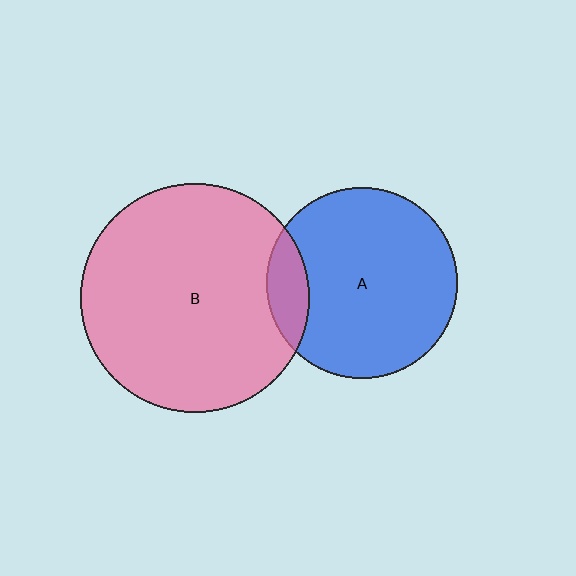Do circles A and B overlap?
Yes.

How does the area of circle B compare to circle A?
Approximately 1.4 times.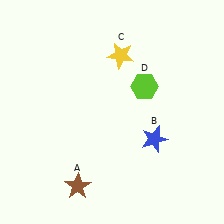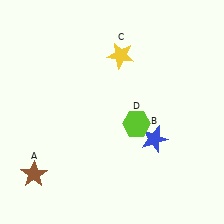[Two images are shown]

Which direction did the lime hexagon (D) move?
The lime hexagon (D) moved down.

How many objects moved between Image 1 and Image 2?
2 objects moved between the two images.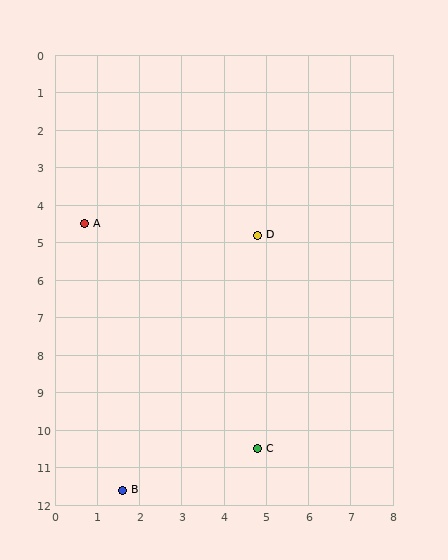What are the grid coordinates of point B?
Point B is at approximately (1.6, 11.6).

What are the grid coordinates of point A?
Point A is at approximately (0.7, 4.5).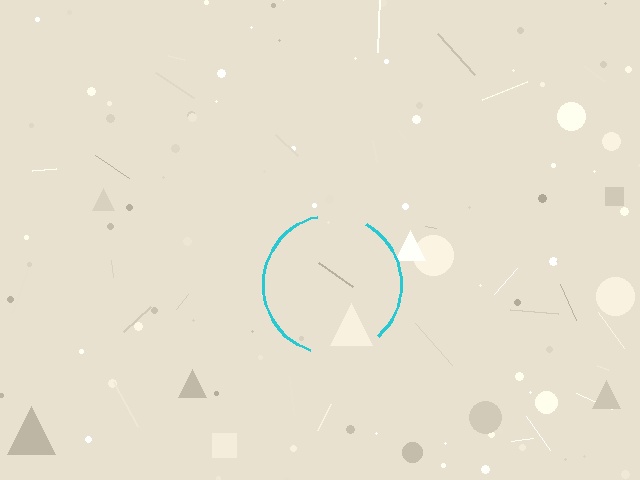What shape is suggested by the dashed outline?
The dashed outline suggests a circle.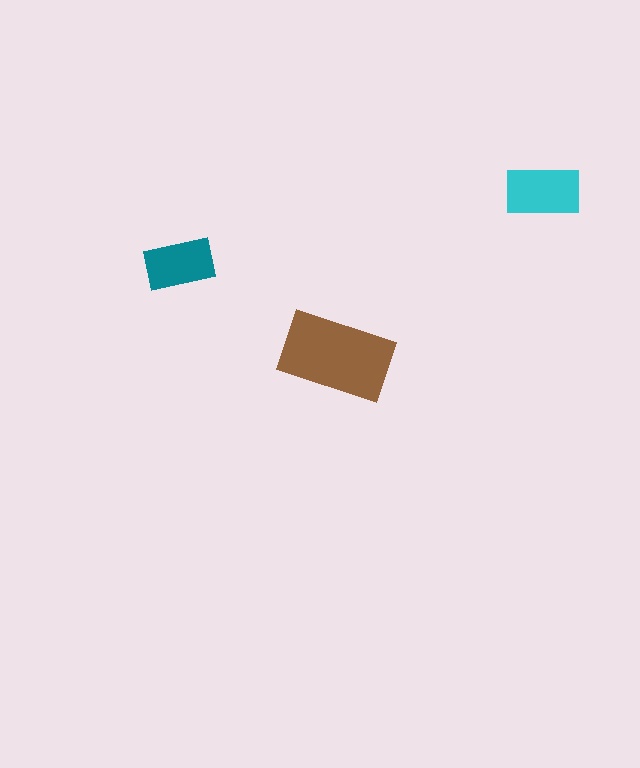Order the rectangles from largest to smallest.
the brown one, the cyan one, the teal one.